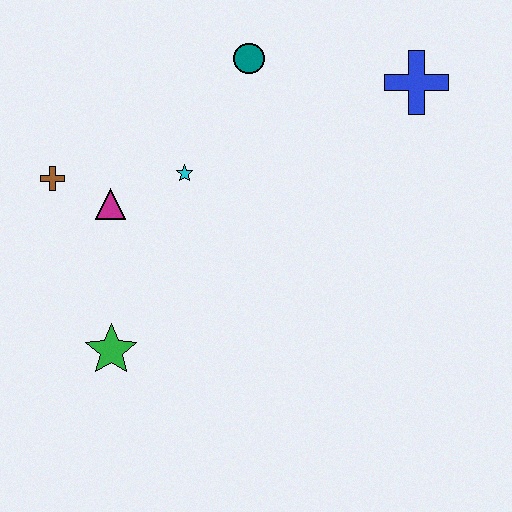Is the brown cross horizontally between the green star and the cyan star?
No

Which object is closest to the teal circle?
The cyan star is closest to the teal circle.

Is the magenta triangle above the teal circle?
No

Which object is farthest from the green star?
The blue cross is farthest from the green star.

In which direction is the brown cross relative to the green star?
The brown cross is above the green star.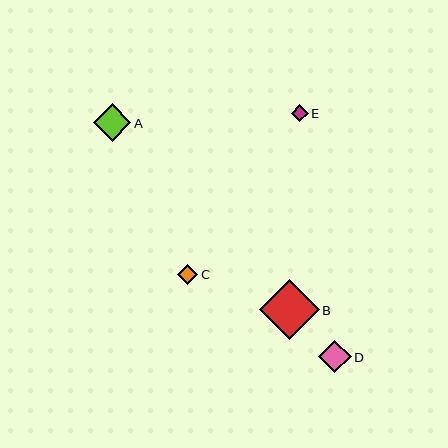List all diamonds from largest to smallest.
From largest to smallest: B, A, D, C, E.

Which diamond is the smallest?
Diamond E is the smallest with a size of approximately 17 pixels.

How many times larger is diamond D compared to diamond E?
Diamond D is approximately 2.0 times the size of diamond E.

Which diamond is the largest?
Diamond B is the largest with a size of approximately 60 pixels.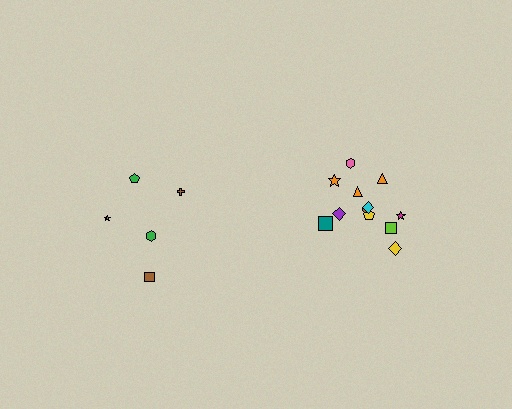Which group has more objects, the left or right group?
The right group.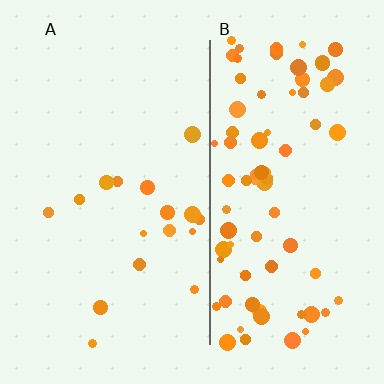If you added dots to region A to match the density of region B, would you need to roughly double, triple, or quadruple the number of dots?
Approximately quadruple.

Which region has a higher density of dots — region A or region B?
B (the right).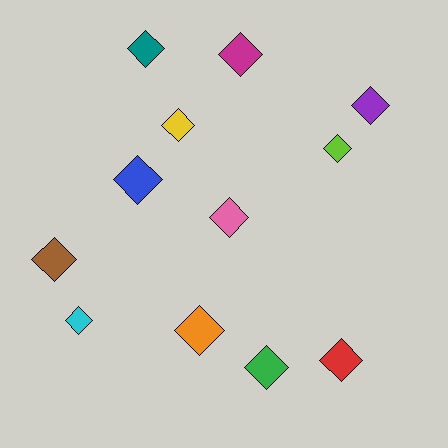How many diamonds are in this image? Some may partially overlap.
There are 12 diamonds.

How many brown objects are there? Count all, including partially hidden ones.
There is 1 brown object.